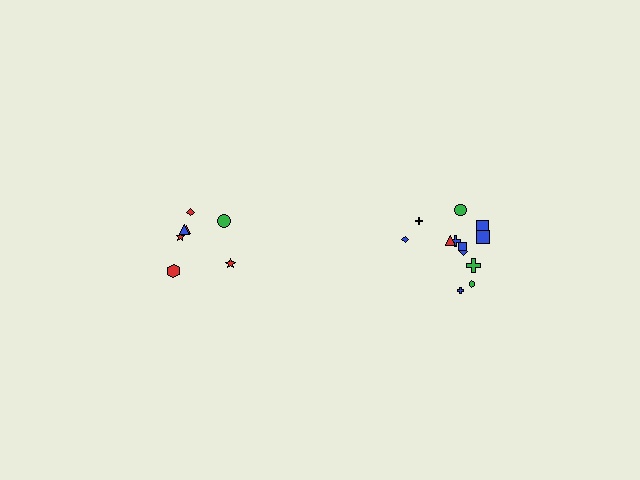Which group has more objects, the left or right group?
The right group.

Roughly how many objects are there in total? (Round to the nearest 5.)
Roughly 20 objects in total.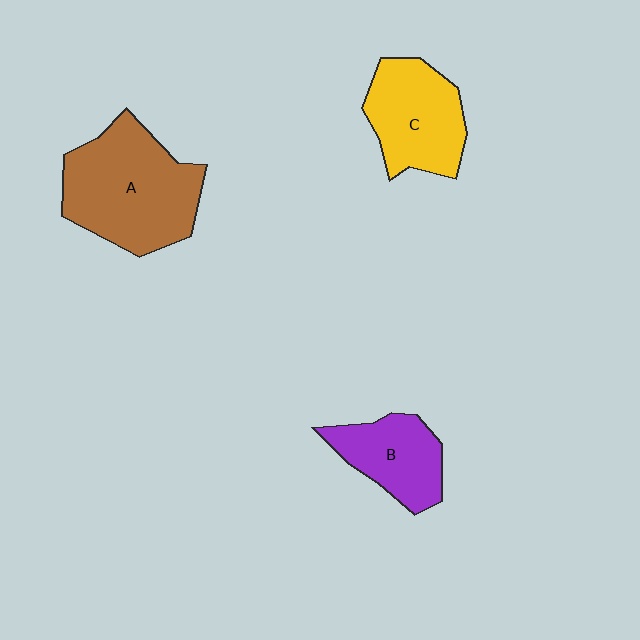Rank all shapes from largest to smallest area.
From largest to smallest: A (brown), C (yellow), B (purple).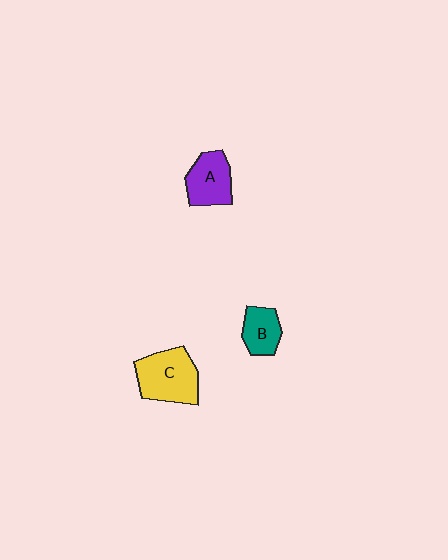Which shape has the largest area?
Shape C (yellow).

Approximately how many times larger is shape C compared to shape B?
Approximately 1.8 times.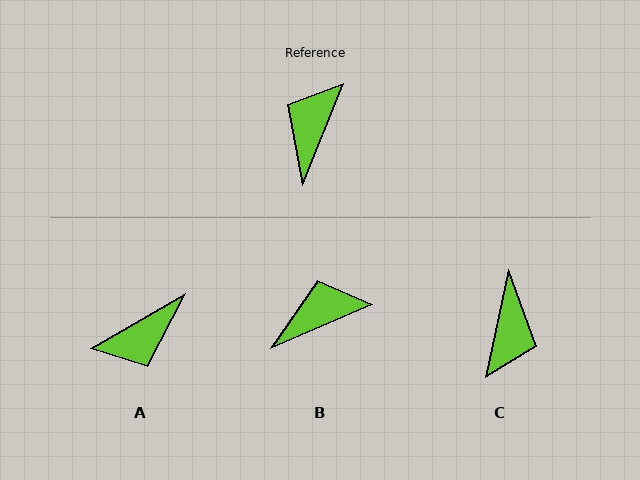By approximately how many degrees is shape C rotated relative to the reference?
Approximately 170 degrees clockwise.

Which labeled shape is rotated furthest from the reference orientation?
C, about 170 degrees away.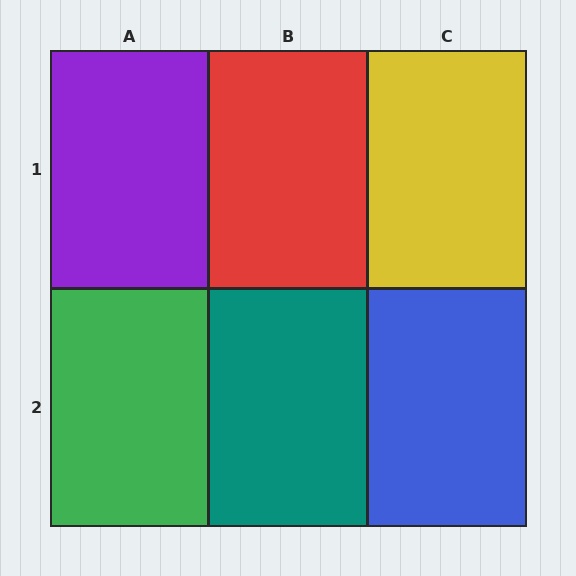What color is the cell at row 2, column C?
Blue.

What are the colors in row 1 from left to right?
Purple, red, yellow.